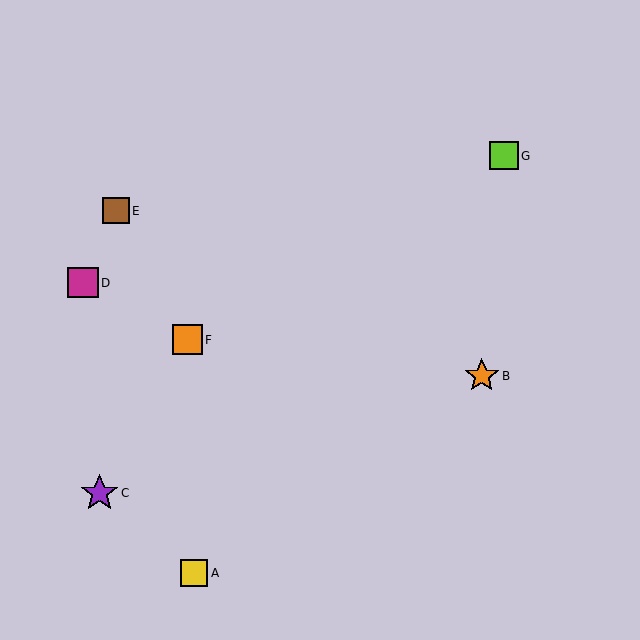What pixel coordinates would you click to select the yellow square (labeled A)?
Click at (194, 573) to select the yellow square A.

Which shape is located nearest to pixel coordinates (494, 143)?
The lime square (labeled G) at (504, 156) is nearest to that location.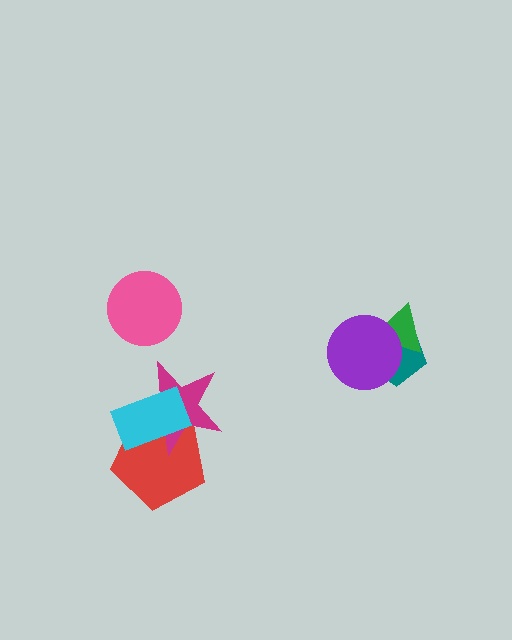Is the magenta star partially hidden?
Yes, it is partially covered by another shape.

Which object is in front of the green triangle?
The purple circle is in front of the green triangle.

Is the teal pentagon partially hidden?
Yes, it is partially covered by another shape.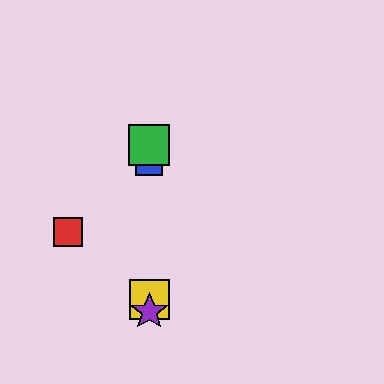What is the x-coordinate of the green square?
The green square is at x≈149.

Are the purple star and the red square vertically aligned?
No, the purple star is at x≈149 and the red square is at x≈68.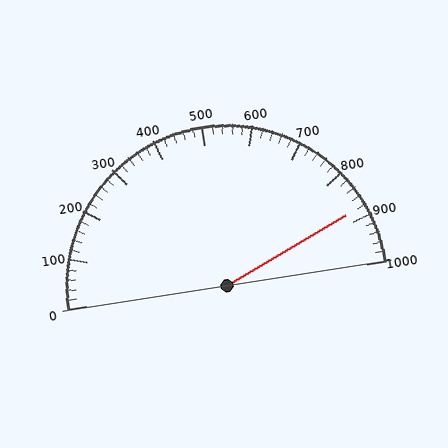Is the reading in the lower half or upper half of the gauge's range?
The reading is in the upper half of the range (0 to 1000).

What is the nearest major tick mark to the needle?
The nearest major tick mark is 900.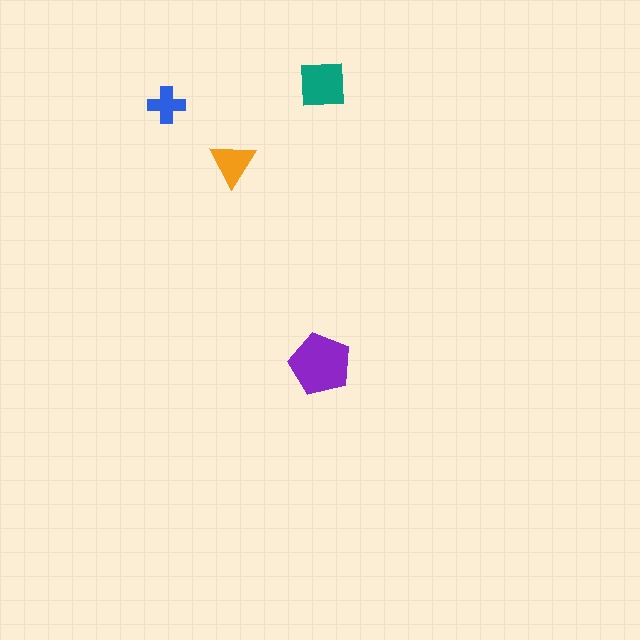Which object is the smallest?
The blue cross.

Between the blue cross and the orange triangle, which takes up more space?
The orange triangle.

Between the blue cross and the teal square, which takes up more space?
The teal square.